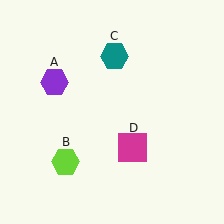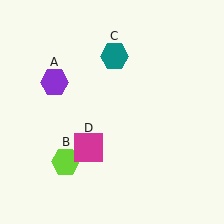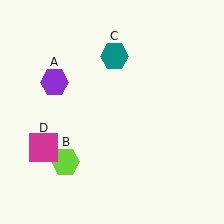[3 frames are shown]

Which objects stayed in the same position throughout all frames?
Purple hexagon (object A) and lime hexagon (object B) and teal hexagon (object C) remained stationary.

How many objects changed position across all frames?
1 object changed position: magenta square (object D).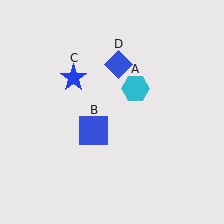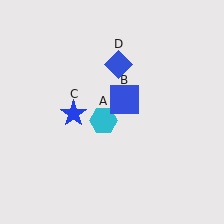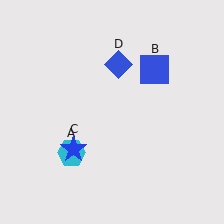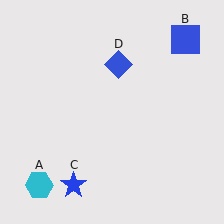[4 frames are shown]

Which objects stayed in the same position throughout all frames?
Blue diamond (object D) remained stationary.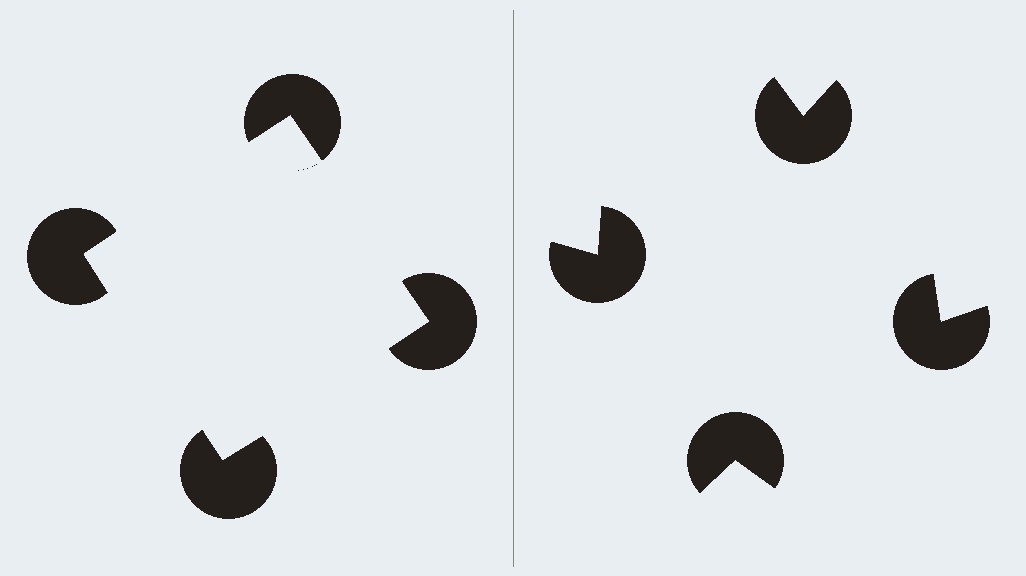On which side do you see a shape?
An illusory square appears on the left side. On the right side the wedge cuts are rotated, so no coherent shape forms.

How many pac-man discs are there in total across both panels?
8 — 4 on each side.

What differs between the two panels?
The pac-man discs are positioned identically on both sides; only the wedge orientations differ. On the left they align to a square; on the right they are misaligned.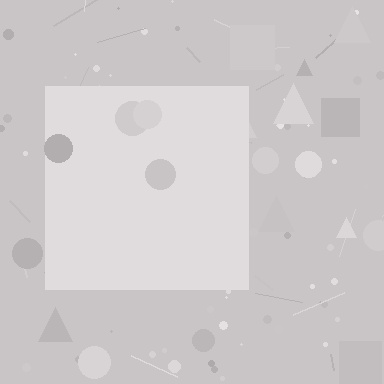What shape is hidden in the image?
A square is hidden in the image.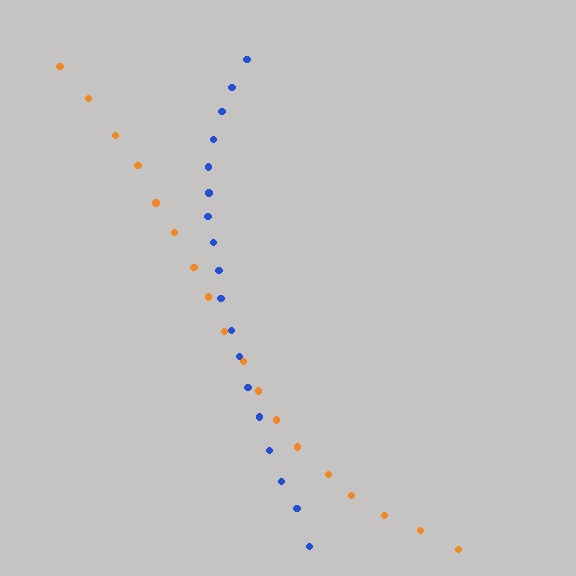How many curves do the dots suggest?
There are 2 distinct paths.